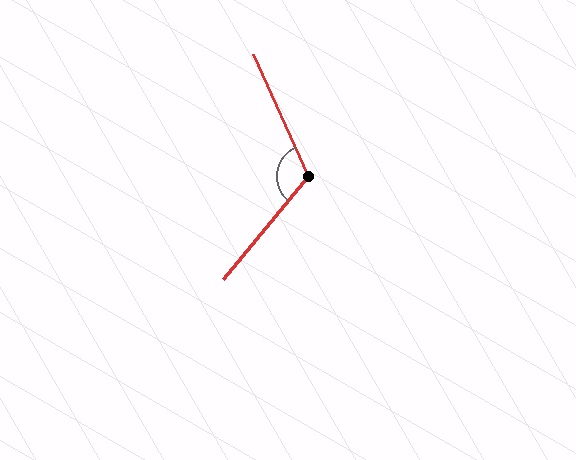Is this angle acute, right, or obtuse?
It is obtuse.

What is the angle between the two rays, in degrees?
Approximately 116 degrees.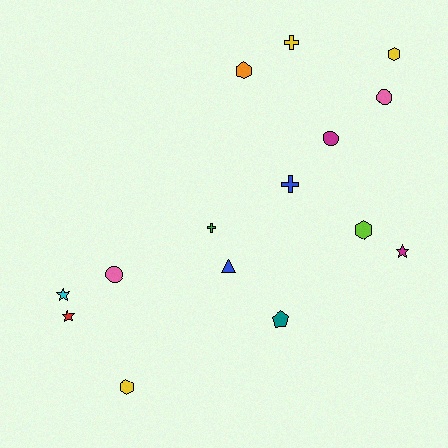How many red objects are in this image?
There is 1 red object.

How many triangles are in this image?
There is 1 triangle.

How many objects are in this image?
There are 15 objects.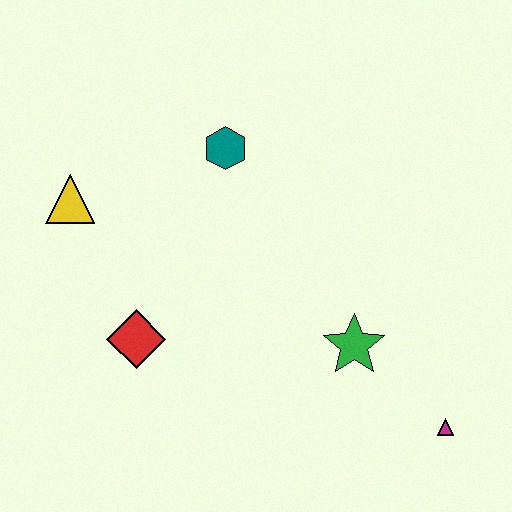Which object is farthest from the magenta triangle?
The yellow triangle is farthest from the magenta triangle.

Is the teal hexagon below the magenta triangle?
No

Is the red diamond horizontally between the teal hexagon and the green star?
No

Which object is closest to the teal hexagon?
The yellow triangle is closest to the teal hexagon.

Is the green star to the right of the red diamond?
Yes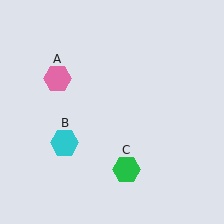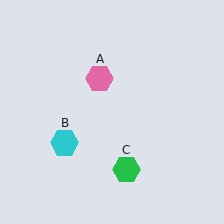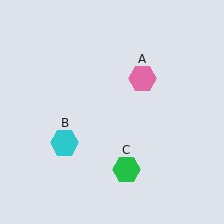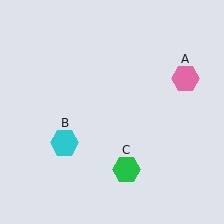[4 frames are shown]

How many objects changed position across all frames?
1 object changed position: pink hexagon (object A).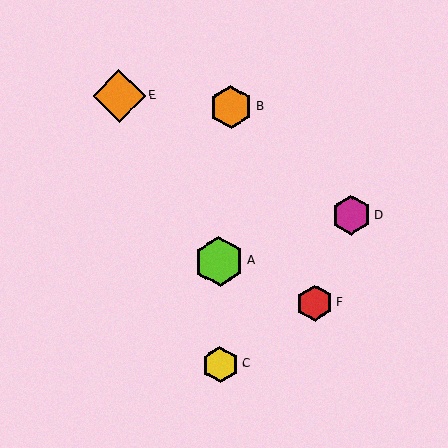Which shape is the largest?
The orange diamond (labeled E) is the largest.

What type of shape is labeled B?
Shape B is an orange hexagon.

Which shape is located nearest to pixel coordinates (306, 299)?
The red hexagon (labeled F) at (315, 303) is nearest to that location.